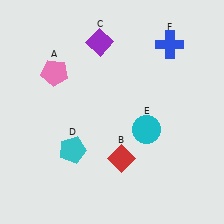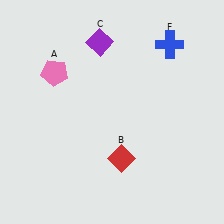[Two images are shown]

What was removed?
The cyan circle (E), the cyan pentagon (D) were removed in Image 2.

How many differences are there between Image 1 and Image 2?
There are 2 differences between the two images.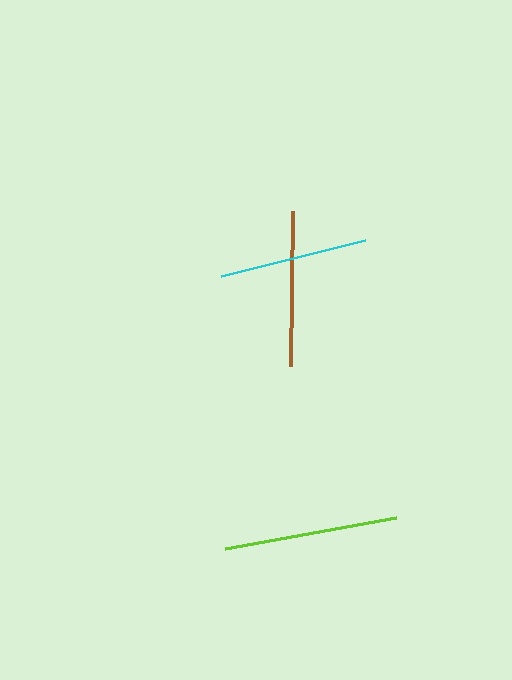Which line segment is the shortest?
The cyan line is the shortest at approximately 149 pixels.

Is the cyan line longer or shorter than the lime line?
The lime line is longer than the cyan line.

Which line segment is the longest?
The lime line is the longest at approximately 174 pixels.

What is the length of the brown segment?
The brown segment is approximately 155 pixels long.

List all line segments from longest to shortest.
From longest to shortest: lime, brown, cyan.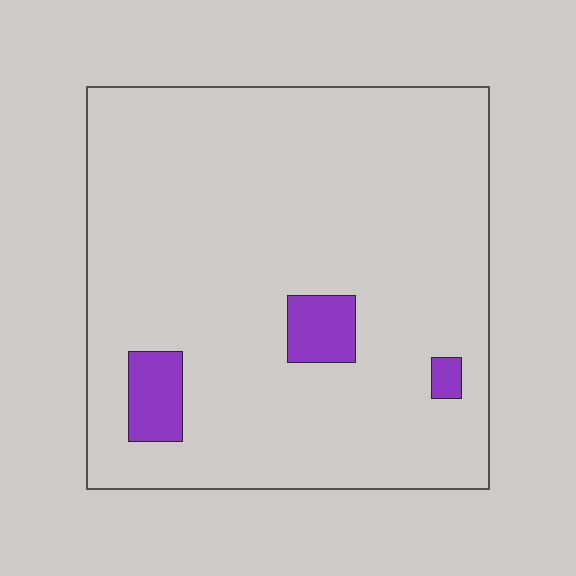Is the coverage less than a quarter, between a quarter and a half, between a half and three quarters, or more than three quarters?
Less than a quarter.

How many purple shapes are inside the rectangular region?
3.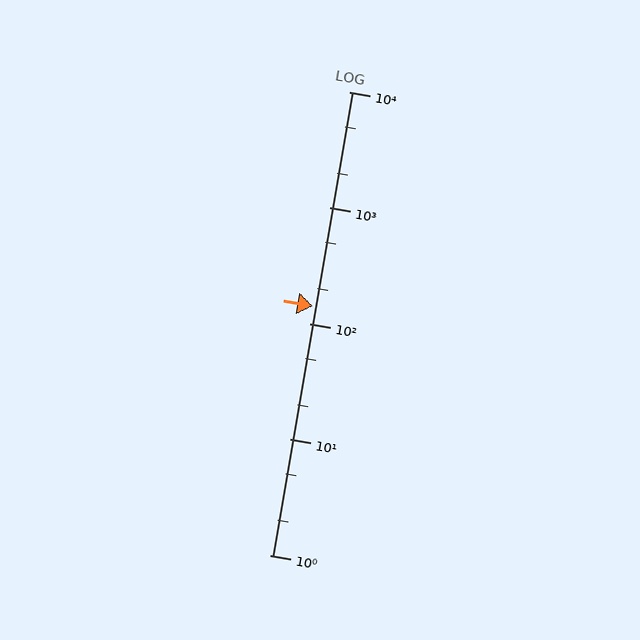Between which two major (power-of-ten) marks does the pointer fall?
The pointer is between 100 and 1000.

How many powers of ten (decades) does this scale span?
The scale spans 4 decades, from 1 to 10000.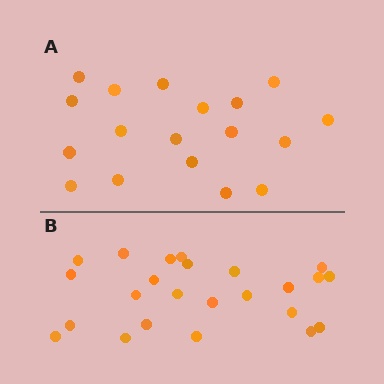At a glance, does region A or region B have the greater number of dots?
Region B (the bottom region) has more dots.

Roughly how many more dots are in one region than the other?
Region B has about 6 more dots than region A.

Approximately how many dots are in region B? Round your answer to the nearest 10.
About 20 dots. (The exact count is 24, which rounds to 20.)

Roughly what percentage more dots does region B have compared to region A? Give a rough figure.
About 35% more.